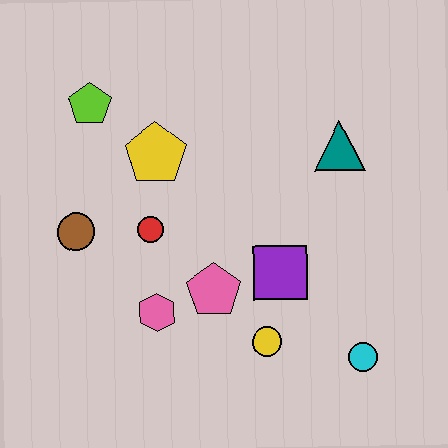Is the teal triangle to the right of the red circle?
Yes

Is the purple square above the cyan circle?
Yes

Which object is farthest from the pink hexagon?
The teal triangle is farthest from the pink hexagon.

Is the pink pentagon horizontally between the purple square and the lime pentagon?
Yes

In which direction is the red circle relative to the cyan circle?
The red circle is to the left of the cyan circle.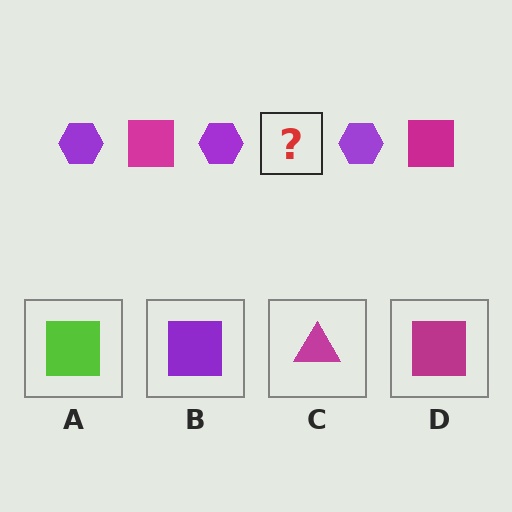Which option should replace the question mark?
Option D.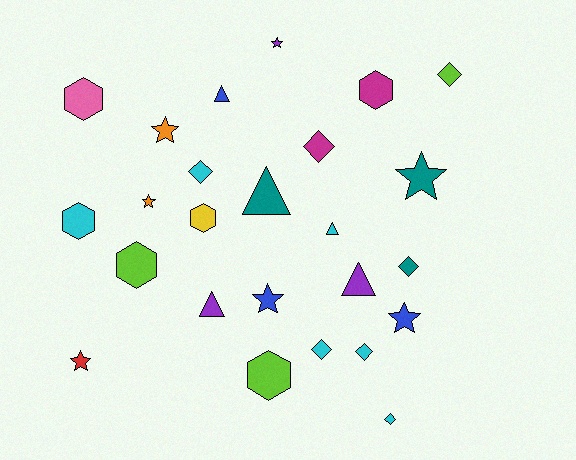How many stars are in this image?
There are 7 stars.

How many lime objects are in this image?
There are 3 lime objects.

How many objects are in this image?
There are 25 objects.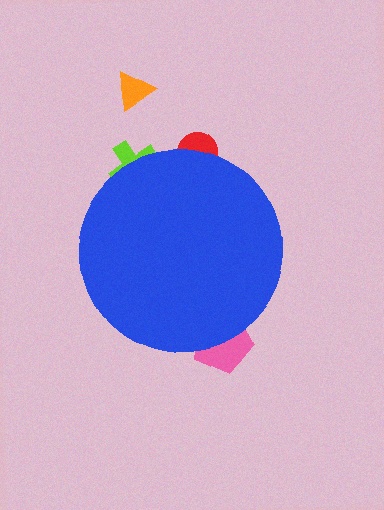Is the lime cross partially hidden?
Yes, the lime cross is partially hidden behind the blue circle.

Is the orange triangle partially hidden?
No, the orange triangle is fully visible.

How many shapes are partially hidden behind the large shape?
3 shapes are partially hidden.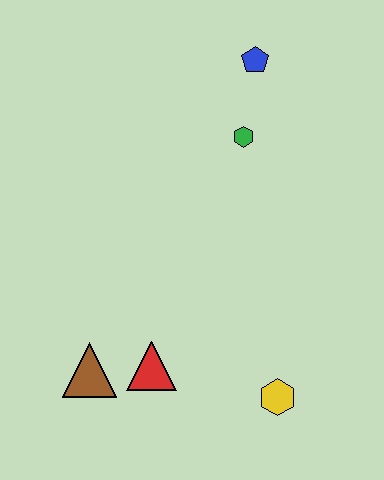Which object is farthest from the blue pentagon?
The brown triangle is farthest from the blue pentagon.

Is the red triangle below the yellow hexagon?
No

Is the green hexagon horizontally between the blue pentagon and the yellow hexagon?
No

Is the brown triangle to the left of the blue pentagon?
Yes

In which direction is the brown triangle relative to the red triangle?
The brown triangle is to the left of the red triangle.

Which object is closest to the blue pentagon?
The green hexagon is closest to the blue pentagon.